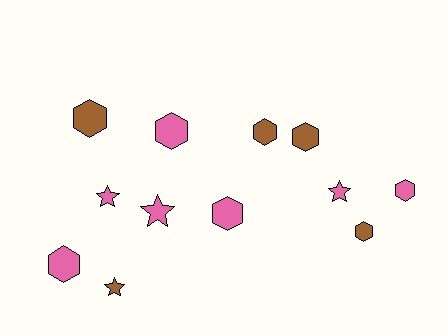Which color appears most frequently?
Pink, with 7 objects.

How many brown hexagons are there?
There are 4 brown hexagons.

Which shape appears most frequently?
Hexagon, with 8 objects.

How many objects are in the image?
There are 12 objects.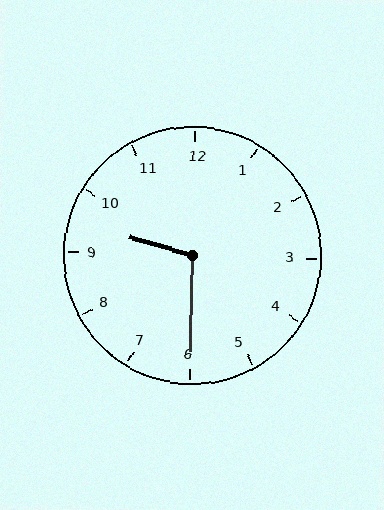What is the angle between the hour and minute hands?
Approximately 105 degrees.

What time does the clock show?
9:30.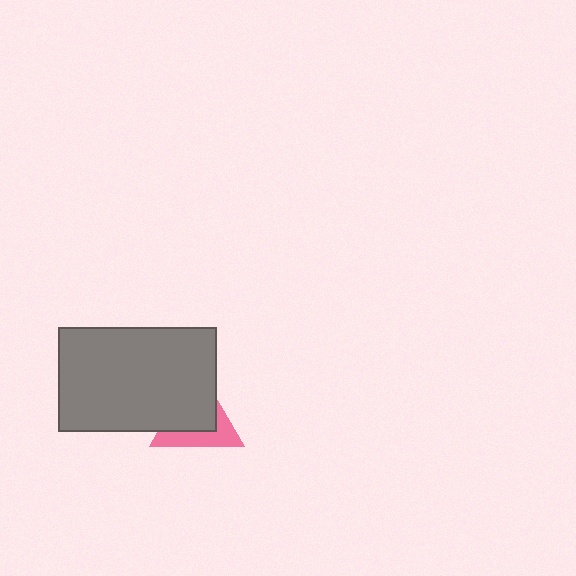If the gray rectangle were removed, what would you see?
You would see the complete pink triangle.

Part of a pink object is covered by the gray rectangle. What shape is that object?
It is a triangle.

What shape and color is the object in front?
The object in front is a gray rectangle.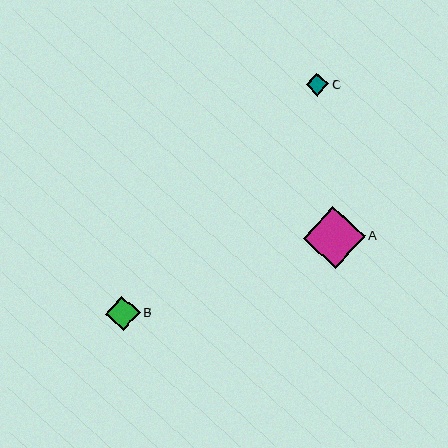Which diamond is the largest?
Diamond A is the largest with a size of approximately 62 pixels.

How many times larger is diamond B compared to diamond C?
Diamond B is approximately 1.5 times the size of diamond C.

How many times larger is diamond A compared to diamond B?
Diamond A is approximately 1.8 times the size of diamond B.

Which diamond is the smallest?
Diamond C is the smallest with a size of approximately 22 pixels.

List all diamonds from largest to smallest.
From largest to smallest: A, B, C.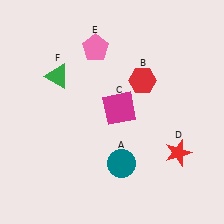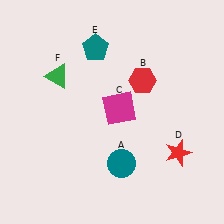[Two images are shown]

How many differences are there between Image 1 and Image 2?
There is 1 difference between the two images.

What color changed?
The pentagon (E) changed from pink in Image 1 to teal in Image 2.